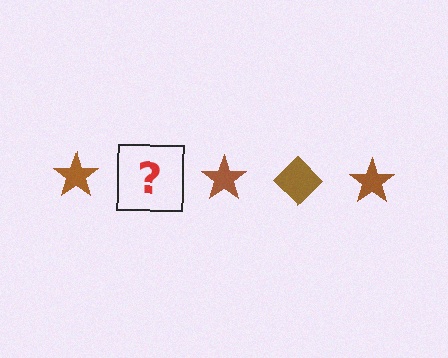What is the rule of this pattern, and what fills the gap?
The rule is that the pattern cycles through star, diamond shapes in brown. The gap should be filled with a brown diamond.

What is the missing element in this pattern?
The missing element is a brown diamond.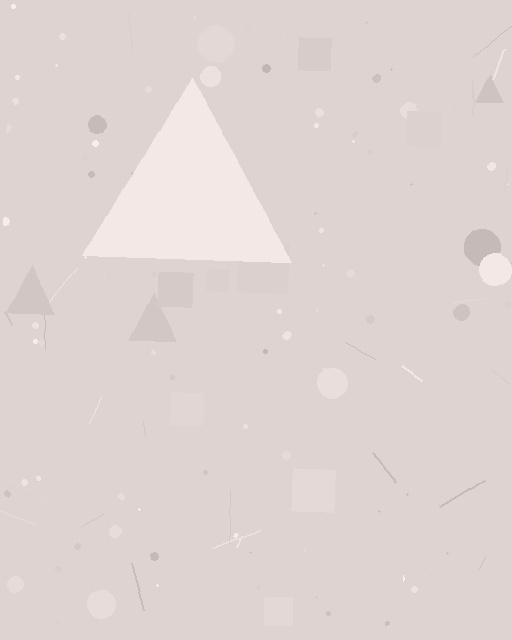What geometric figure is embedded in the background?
A triangle is embedded in the background.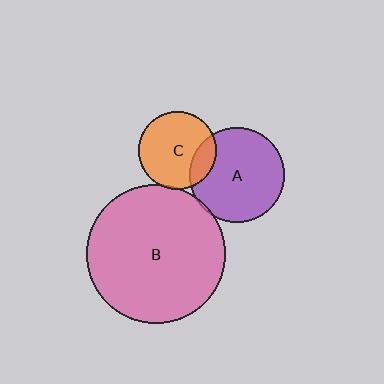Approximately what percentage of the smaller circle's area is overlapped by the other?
Approximately 5%.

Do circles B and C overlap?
Yes.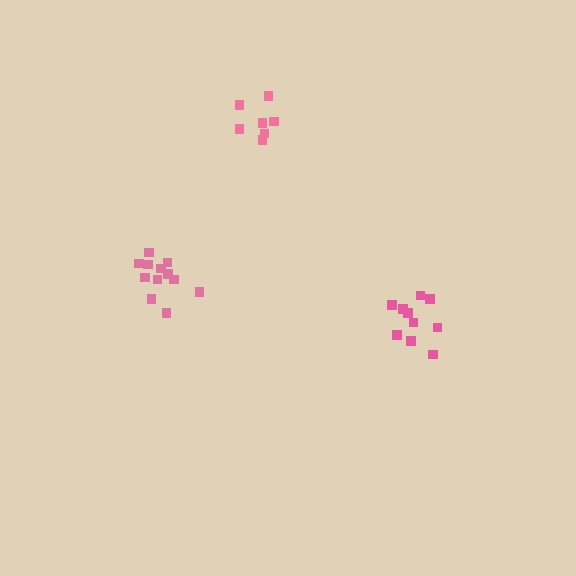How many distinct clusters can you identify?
There are 3 distinct clusters.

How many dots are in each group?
Group 1: 7 dots, Group 2: 10 dots, Group 3: 12 dots (29 total).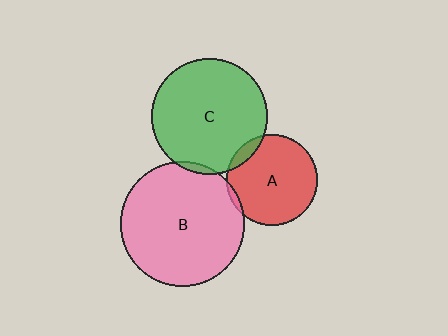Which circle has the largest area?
Circle B (pink).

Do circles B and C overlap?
Yes.